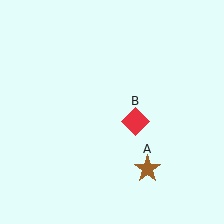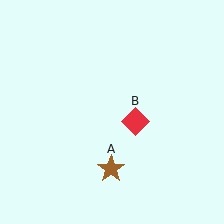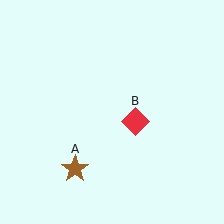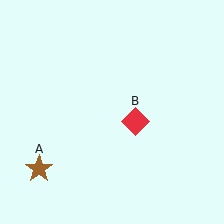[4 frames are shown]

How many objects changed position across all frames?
1 object changed position: brown star (object A).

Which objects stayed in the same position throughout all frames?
Red diamond (object B) remained stationary.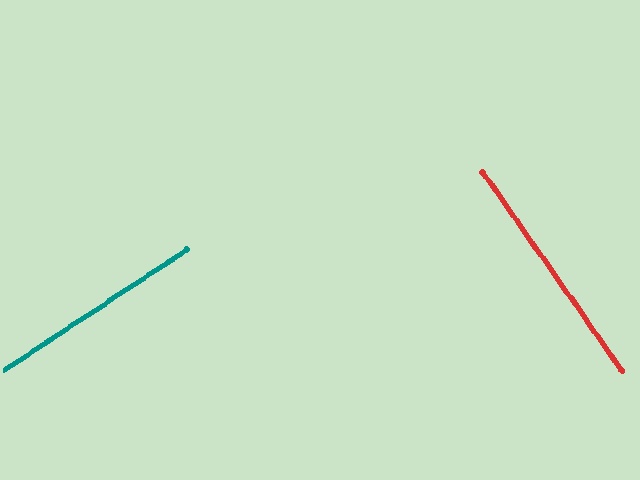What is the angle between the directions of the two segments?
Approximately 88 degrees.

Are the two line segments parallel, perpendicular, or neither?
Perpendicular — they meet at approximately 88°.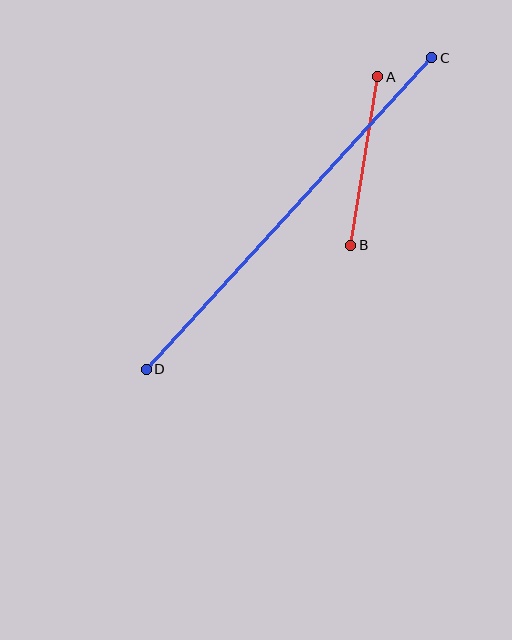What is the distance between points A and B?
The distance is approximately 171 pixels.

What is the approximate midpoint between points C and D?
The midpoint is at approximately (289, 213) pixels.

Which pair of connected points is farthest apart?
Points C and D are farthest apart.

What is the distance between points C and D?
The distance is approximately 422 pixels.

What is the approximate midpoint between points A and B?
The midpoint is at approximately (364, 161) pixels.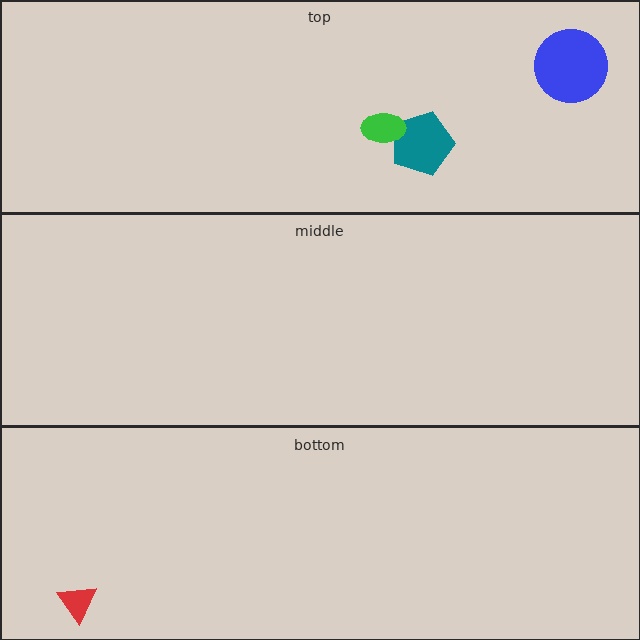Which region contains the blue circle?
The top region.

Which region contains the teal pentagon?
The top region.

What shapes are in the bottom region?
The red triangle.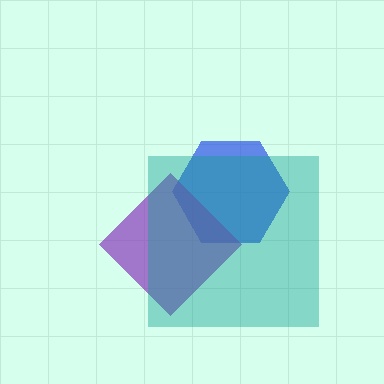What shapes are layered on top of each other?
The layered shapes are: a blue hexagon, a purple diamond, a teal square.